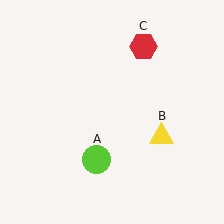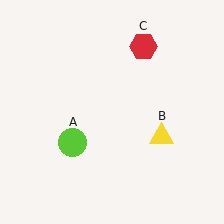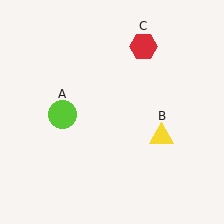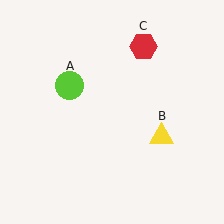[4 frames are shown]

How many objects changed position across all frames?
1 object changed position: lime circle (object A).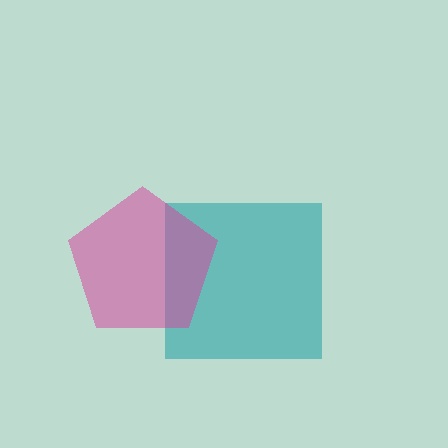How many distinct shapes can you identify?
There are 2 distinct shapes: a teal square, a magenta pentagon.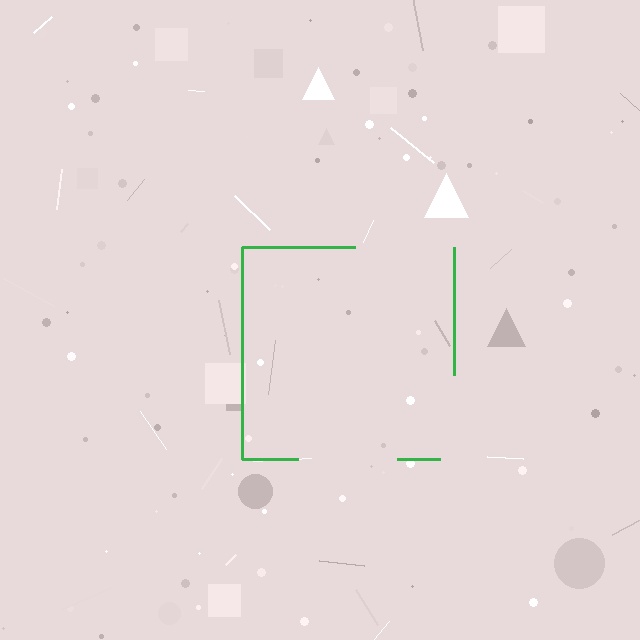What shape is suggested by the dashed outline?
The dashed outline suggests a square.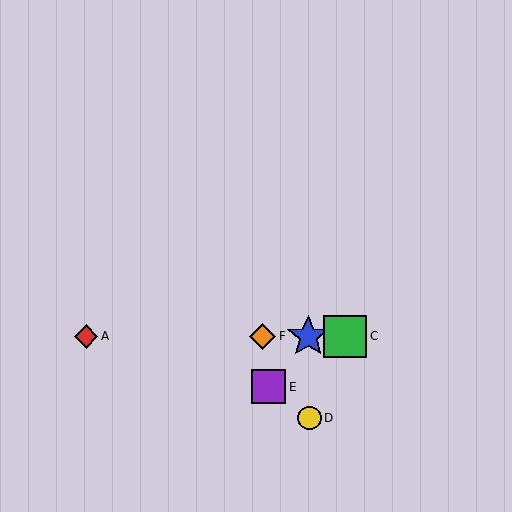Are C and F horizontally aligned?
Yes, both are at y≈336.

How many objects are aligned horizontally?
4 objects (A, B, C, F) are aligned horizontally.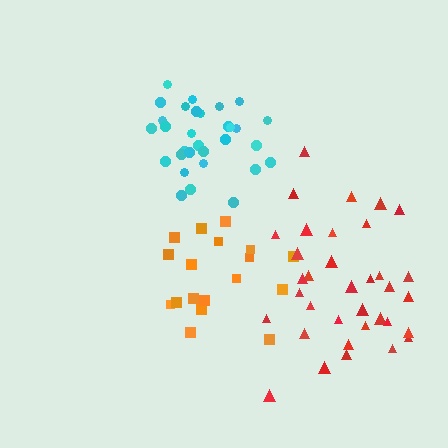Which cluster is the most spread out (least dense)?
Red.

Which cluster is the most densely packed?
Cyan.